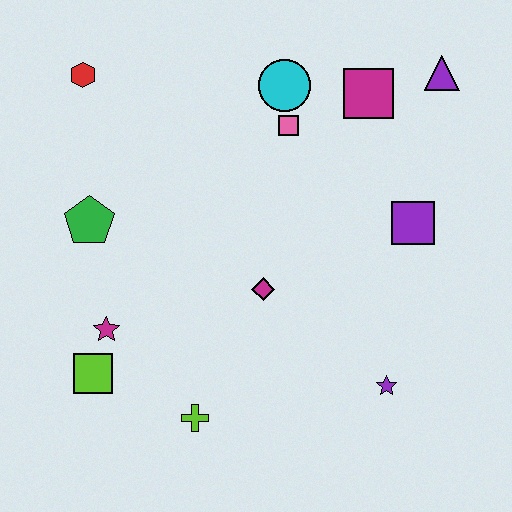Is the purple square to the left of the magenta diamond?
No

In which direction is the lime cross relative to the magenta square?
The lime cross is below the magenta square.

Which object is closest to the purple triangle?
The magenta square is closest to the purple triangle.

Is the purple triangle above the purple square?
Yes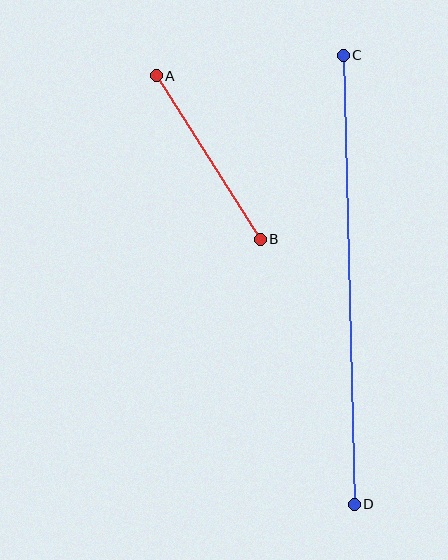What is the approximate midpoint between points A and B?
The midpoint is at approximately (208, 158) pixels.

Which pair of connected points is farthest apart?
Points C and D are farthest apart.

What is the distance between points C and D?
The distance is approximately 449 pixels.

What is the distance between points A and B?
The distance is approximately 194 pixels.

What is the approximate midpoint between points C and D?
The midpoint is at approximately (349, 280) pixels.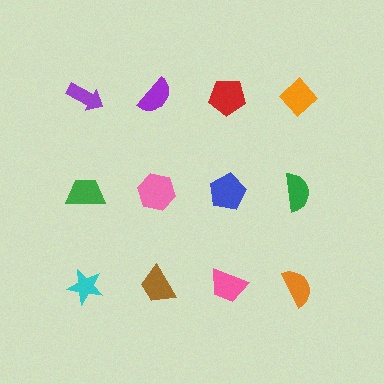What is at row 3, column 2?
A brown trapezoid.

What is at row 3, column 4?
An orange semicircle.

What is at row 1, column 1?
A purple arrow.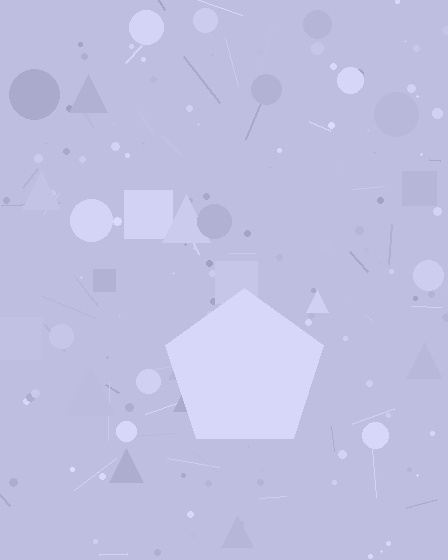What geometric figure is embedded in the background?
A pentagon is embedded in the background.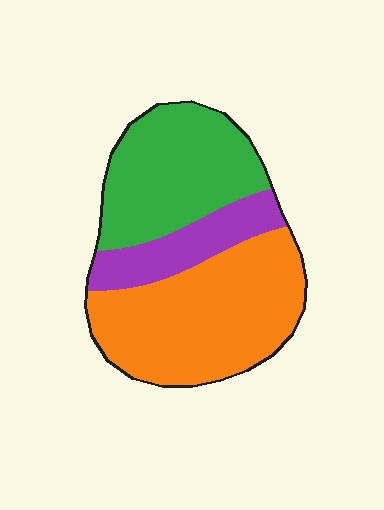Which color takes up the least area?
Purple, at roughly 15%.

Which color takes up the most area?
Orange, at roughly 50%.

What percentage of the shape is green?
Green takes up about one third (1/3) of the shape.